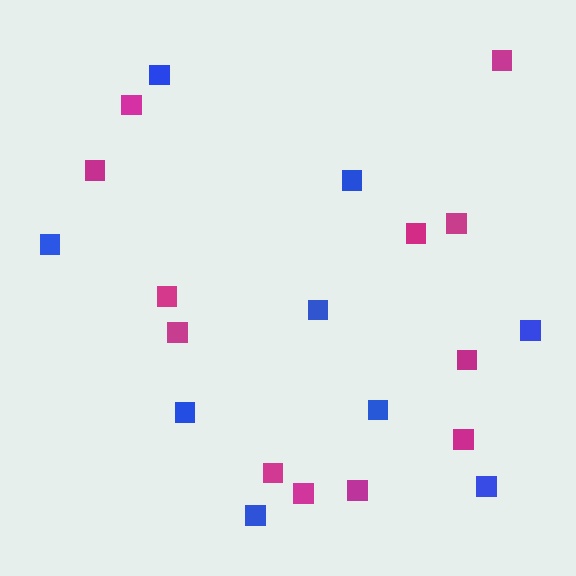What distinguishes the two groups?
There are 2 groups: one group of blue squares (9) and one group of magenta squares (12).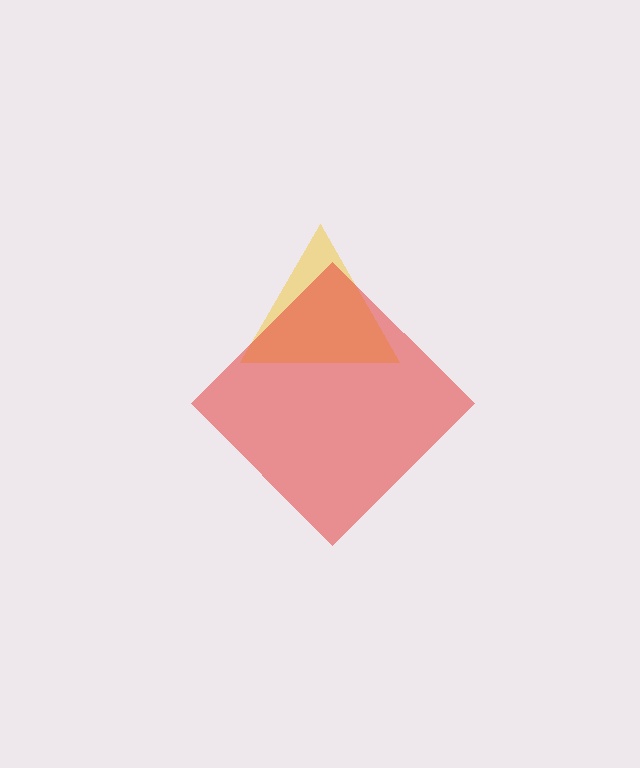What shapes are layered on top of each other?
The layered shapes are: a yellow triangle, a red diamond.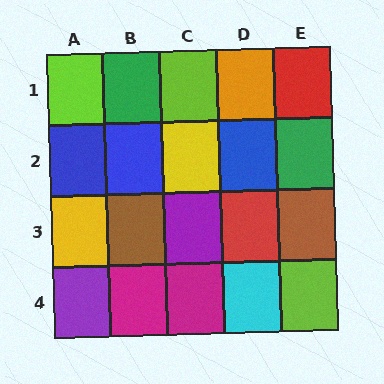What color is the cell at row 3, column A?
Yellow.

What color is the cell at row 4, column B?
Magenta.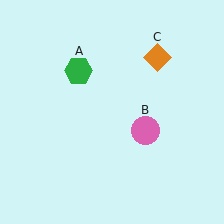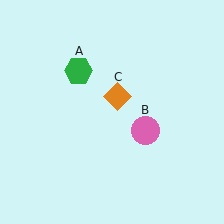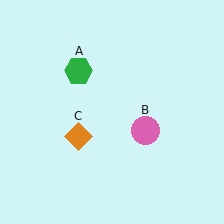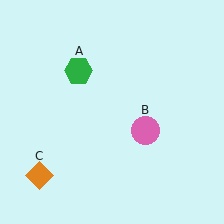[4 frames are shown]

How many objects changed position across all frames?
1 object changed position: orange diamond (object C).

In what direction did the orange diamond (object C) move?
The orange diamond (object C) moved down and to the left.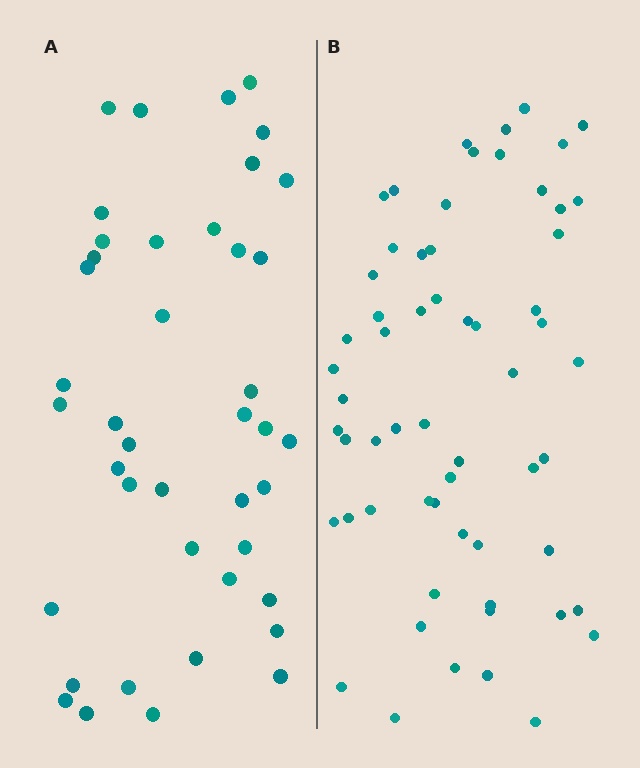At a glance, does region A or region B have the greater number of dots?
Region B (the right region) has more dots.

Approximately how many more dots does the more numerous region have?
Region B has approximately 20 more dots than region A.